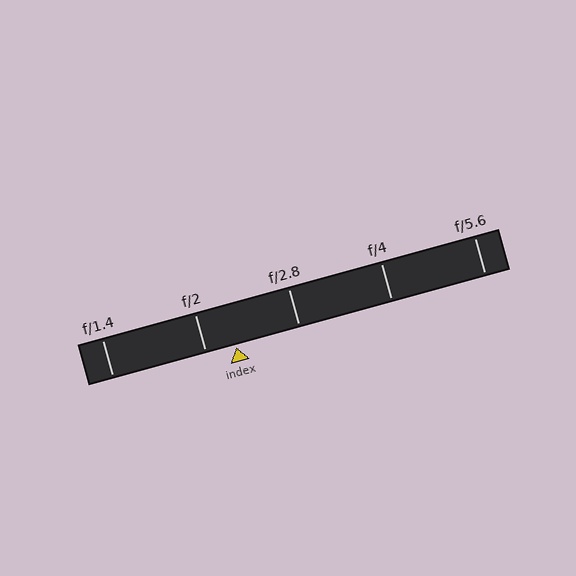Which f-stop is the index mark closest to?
The index mark is closest to f/2.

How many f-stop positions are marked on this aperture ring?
There are 5 f-stop positions marked.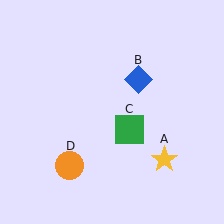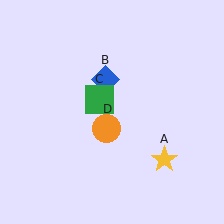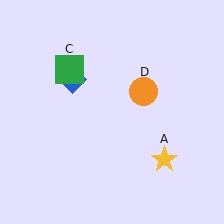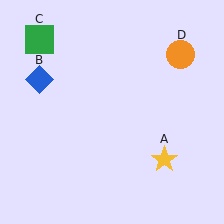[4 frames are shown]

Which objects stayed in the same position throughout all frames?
Yellow star (object A) remained stationary.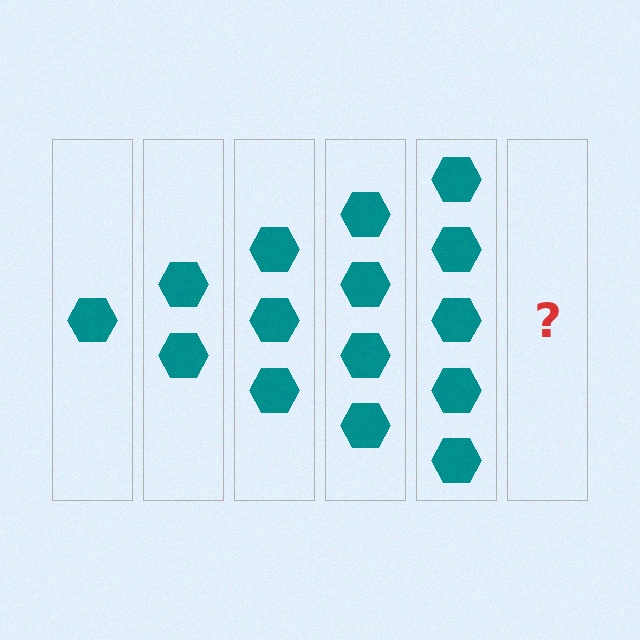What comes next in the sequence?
The next element should be 6 hexagons.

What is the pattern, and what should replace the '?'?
The pattern is that each step adds one more hexagon. The '?' should be 6 hexagons.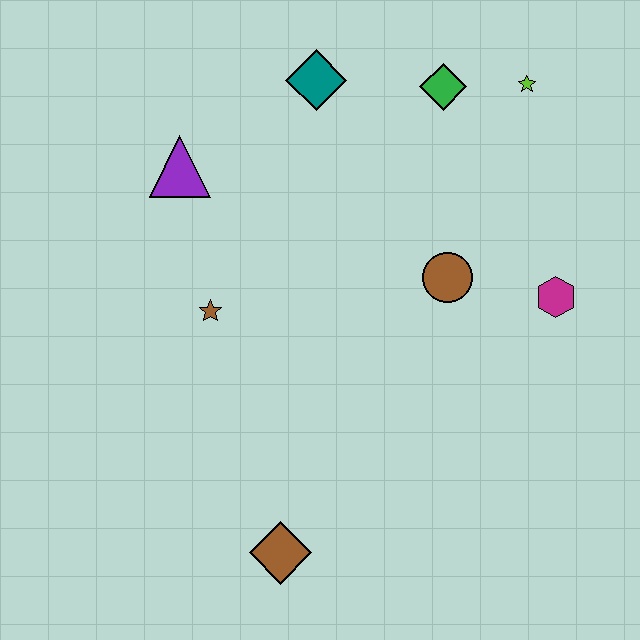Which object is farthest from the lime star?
The brown diamond is farthest from the lime star.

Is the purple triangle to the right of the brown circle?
No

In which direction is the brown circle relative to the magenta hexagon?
The brown circle is to the left of the magenta hexagon.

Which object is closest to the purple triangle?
The brown star is closest to the purple triangle.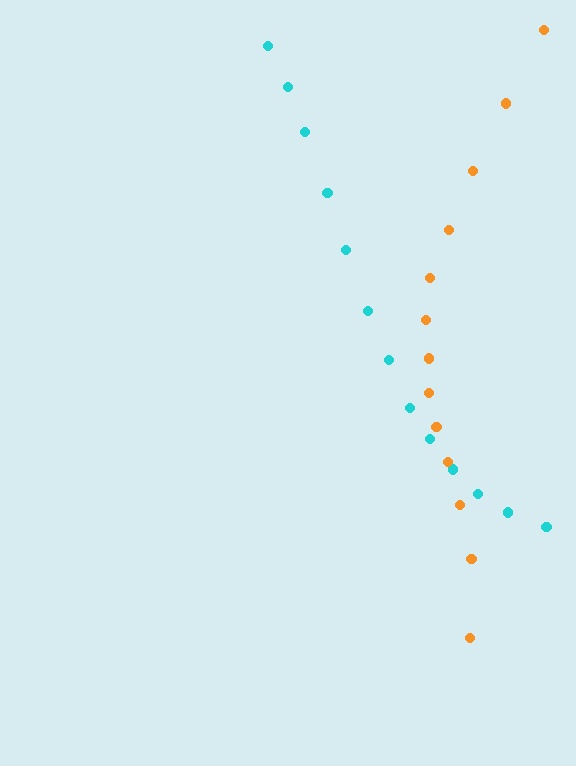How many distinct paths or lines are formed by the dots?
There are 2 distinct paths.